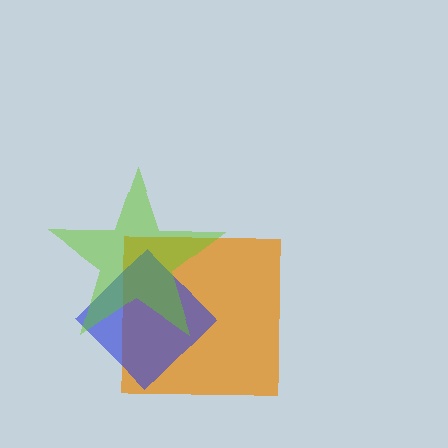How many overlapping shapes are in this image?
There are 3 overlapping shapes in the image.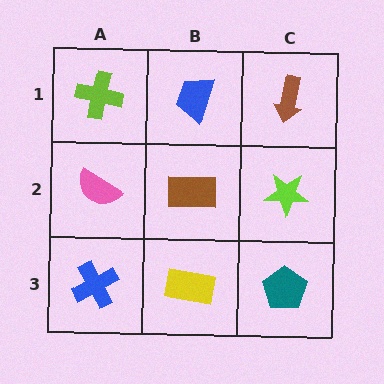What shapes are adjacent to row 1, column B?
A brown rectangle (row 2, column B), a lime cross (row 1, column A), a brown arrow (row 1, column C).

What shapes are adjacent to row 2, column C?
A brown arrow (row 1, column C), a teal pentagon (row 3, column C), a brown rectangle (row 2, column B).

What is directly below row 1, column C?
A lime star.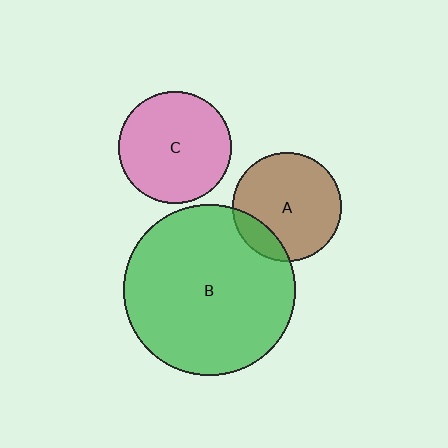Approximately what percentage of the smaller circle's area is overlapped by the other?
Approximately 15%.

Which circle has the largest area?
Circle B (green).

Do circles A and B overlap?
Yes.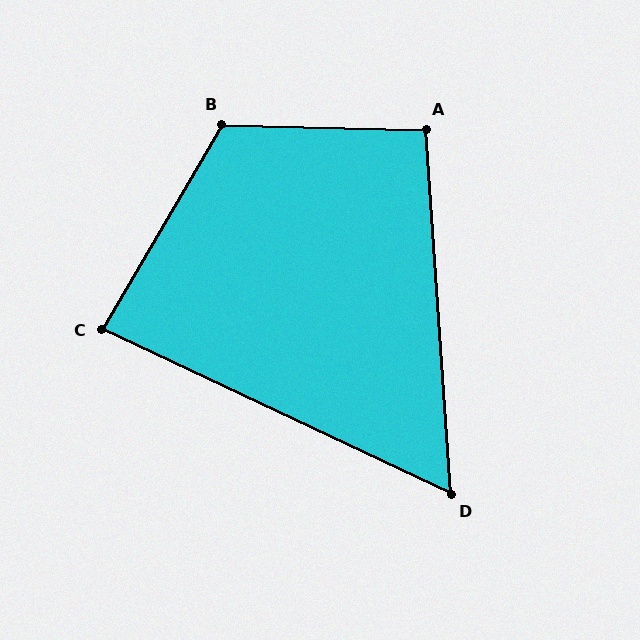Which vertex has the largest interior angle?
B, at approximately 119 degrees.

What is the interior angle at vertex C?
Approximately 85 degrees (acute).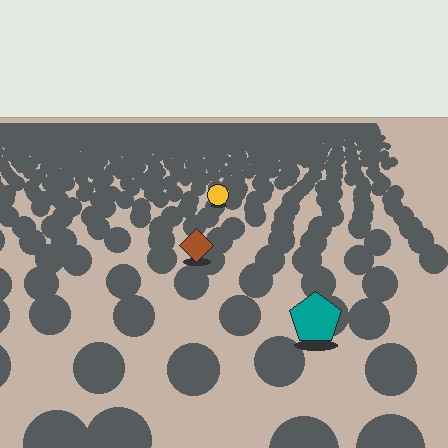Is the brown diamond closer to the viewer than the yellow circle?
Yes. The brown diamond is closer — you can tell from the texture gradient: the ground texture is coarser near it.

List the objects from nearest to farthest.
From nearest to farthest: the teal pentagon, the brown diamond, the yellow circle.